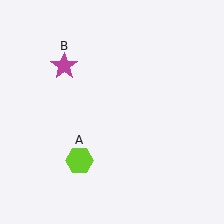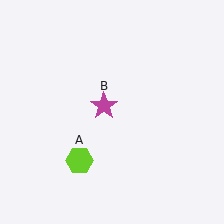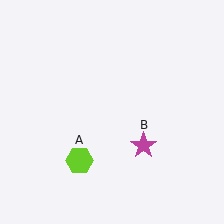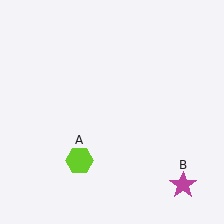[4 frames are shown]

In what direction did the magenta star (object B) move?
The magenta star (object B) moved down and to the right.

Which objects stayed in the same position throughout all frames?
Lime hexagon (object A) remained stationary.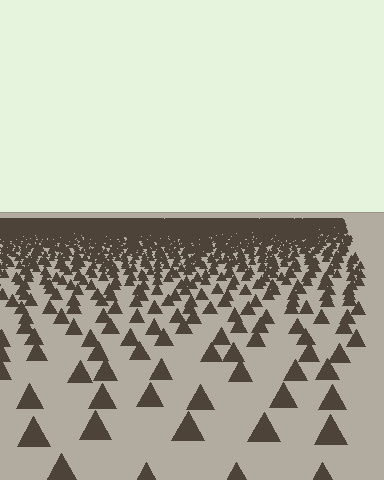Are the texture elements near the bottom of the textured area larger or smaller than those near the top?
Larger. Near the bottom, elements are closer to the viewer and appear at a bigger on-screen size.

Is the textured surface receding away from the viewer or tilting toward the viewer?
The surface is receding away from the viewer. Texture elements get smaller and denser toward the top.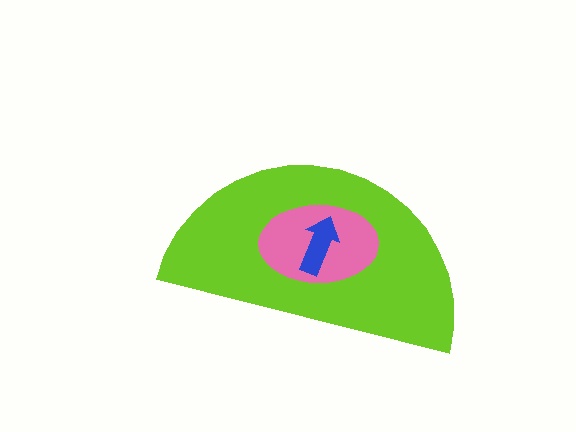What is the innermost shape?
The blue arrow.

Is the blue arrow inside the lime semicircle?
Yes.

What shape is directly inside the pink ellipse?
The blue arrow.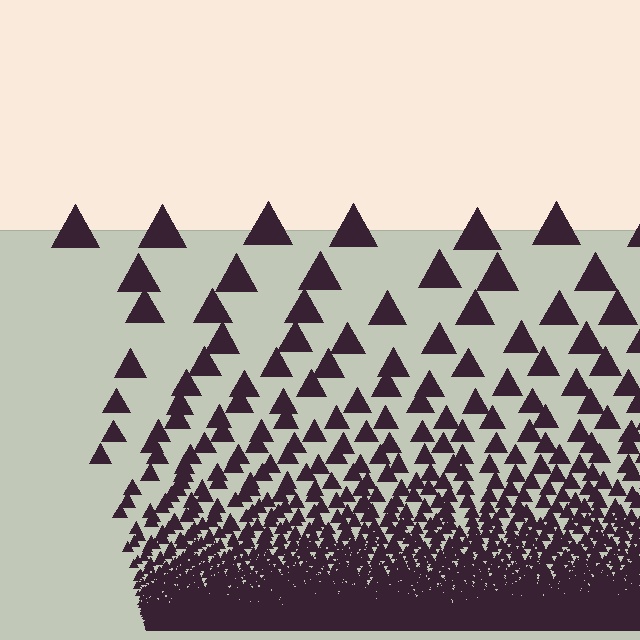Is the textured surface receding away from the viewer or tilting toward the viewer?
The surface appears to tilt toward the viewer. Texture elements get larger and sparser toward the top.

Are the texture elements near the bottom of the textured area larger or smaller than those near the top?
Smaller. The gradient is inverted — elements near the bottom are smaller and denser.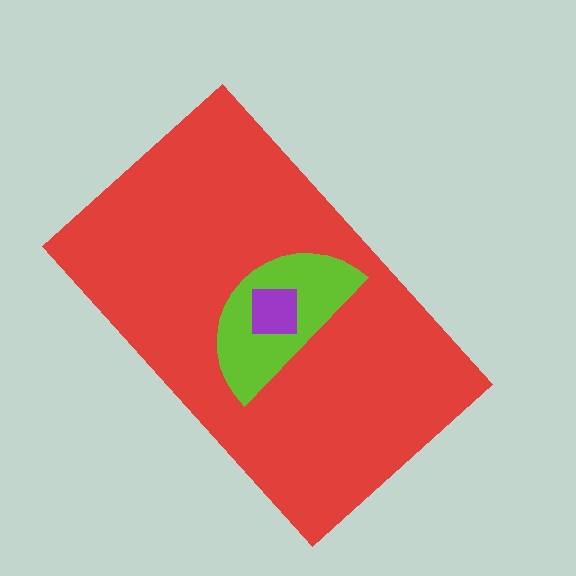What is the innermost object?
The purple square.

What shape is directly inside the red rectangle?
The lime semicircle.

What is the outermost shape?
The red rectangle.